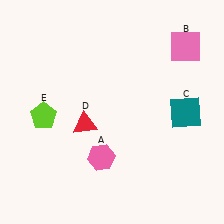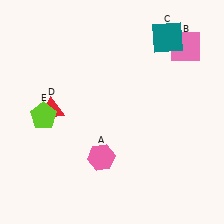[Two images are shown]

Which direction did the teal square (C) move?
The teal square (C) moved up.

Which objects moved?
The objects that moved are: the teal square (C), the red triangle (D).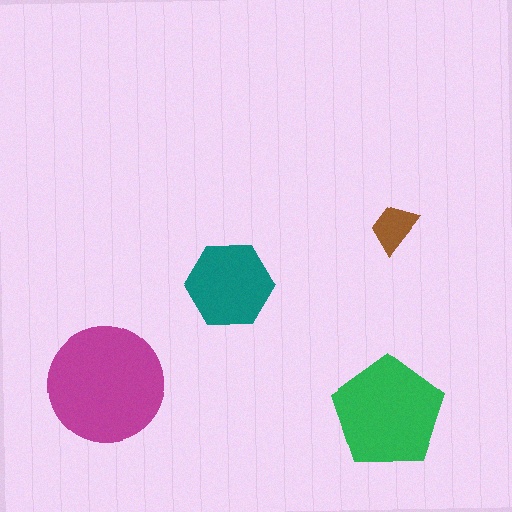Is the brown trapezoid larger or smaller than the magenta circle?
Smaller.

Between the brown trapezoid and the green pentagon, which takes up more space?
The green pentagon.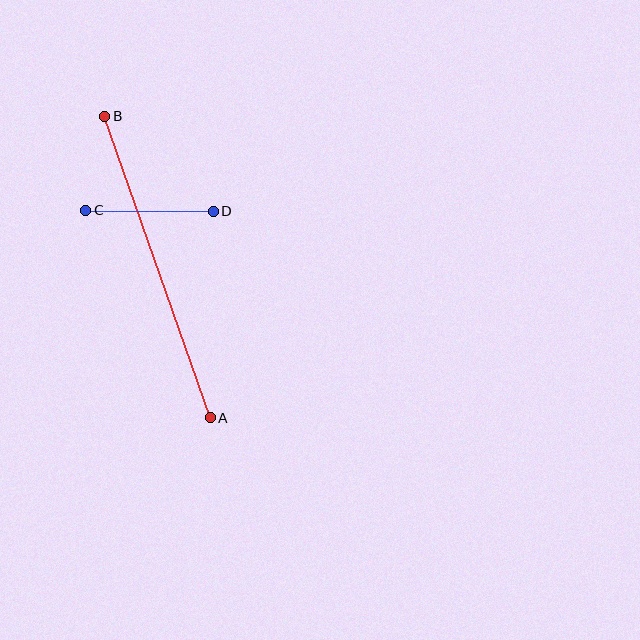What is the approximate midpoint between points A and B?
The midpoint is at approximately (158, 267) pixels.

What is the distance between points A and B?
The distance is approximately 319 pixels.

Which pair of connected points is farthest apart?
Points A and B are farthest apart.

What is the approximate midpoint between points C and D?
The midpoint is at approximately (150, 211) pixels.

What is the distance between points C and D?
The distance is approximately 127 pixels.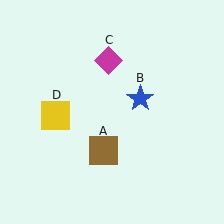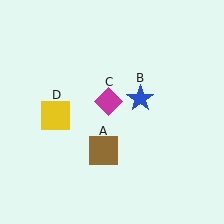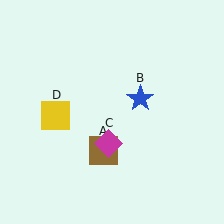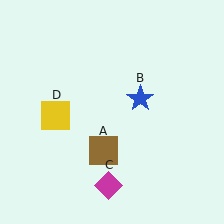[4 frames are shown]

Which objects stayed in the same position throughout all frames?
Brown square (object A) and blue star (object B) and yellow square (object D) remained stationary.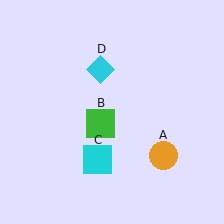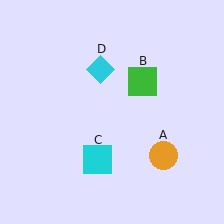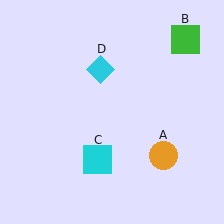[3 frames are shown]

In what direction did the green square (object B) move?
The green square (object B) moved up and to the right.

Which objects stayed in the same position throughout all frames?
Orange circle (object A) and cyan square (object C) and cyan diamond (object D) remained stationary.